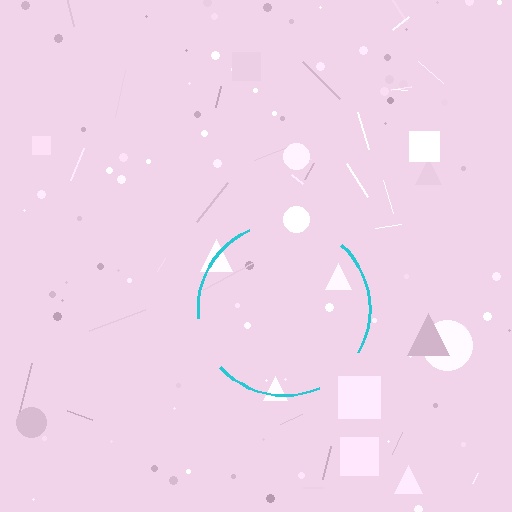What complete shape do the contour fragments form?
The contour fragments form a circle.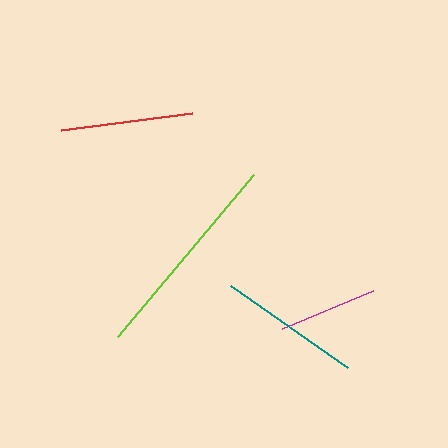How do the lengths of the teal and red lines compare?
The teal and red lines are approximately the same length.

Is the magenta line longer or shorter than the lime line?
The lime line is longer than the magenta line.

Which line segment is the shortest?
The magenta line is the shortest at approximately 99 pixels.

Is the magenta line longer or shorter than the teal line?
The teal line is longer than the magenta line.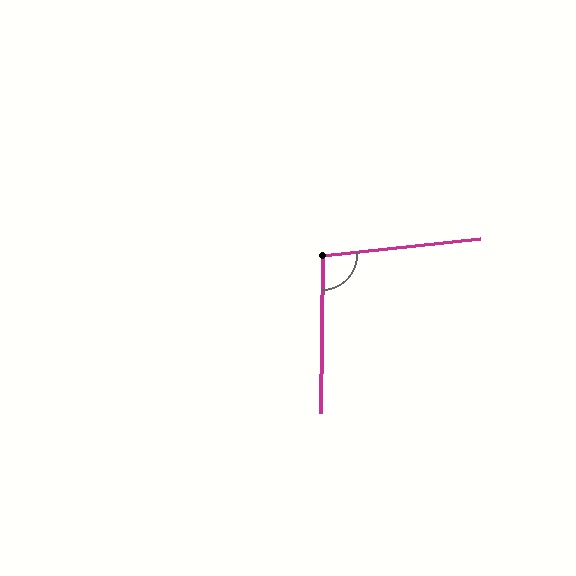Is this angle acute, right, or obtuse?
It is obtuse.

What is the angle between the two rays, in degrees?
Approximately 97 degrees.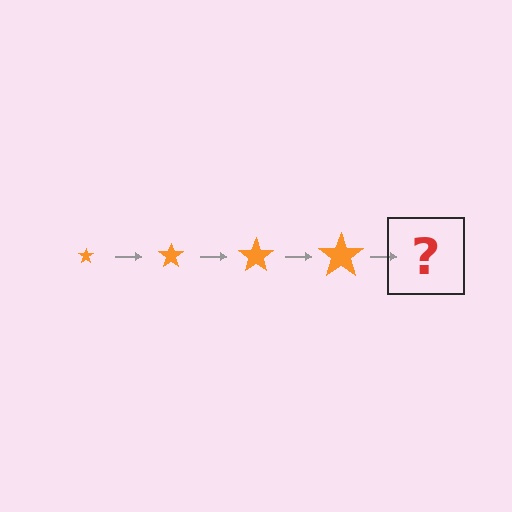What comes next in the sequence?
The next element should be an orange star, larger than the previous one.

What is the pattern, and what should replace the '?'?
The pattern is that the star gets progressively larger each step. The '?' should be an orange star, larger than the previous one.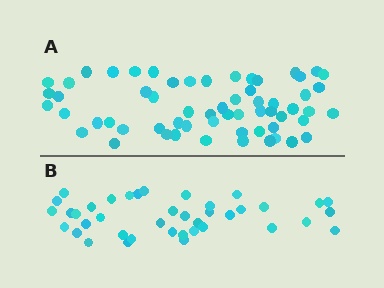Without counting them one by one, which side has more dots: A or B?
Region A (the top region) has more dots.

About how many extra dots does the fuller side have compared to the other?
Region A has approximately 20 more dots than region B.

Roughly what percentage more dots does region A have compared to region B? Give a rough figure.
About 50% more.